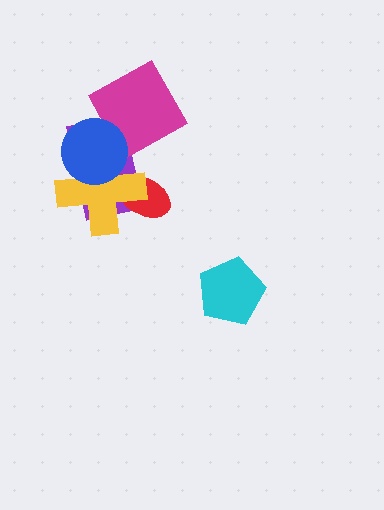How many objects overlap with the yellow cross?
3 objects overlap with the yellow cross.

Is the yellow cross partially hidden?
Yes, it is partially covered by another shape.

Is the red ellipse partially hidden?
Yes, it is partially covered by another shape.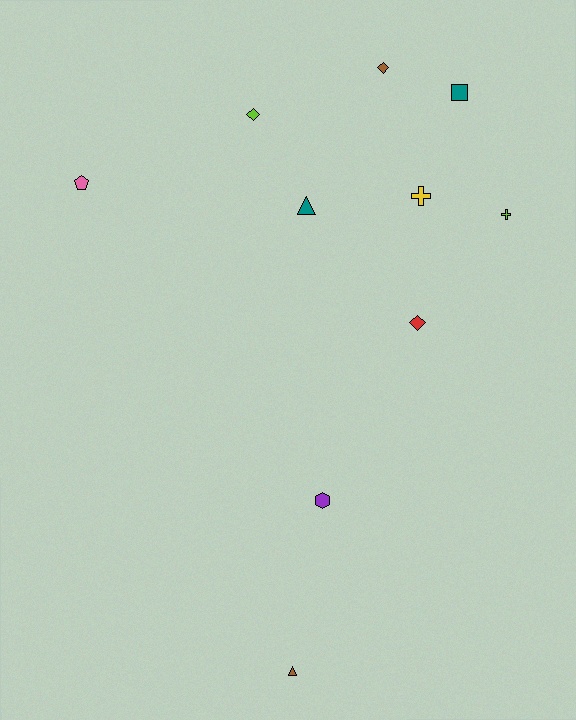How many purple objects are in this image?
There is 1 purple object.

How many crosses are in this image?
There are 2 crosses.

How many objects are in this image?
There are 10 objects.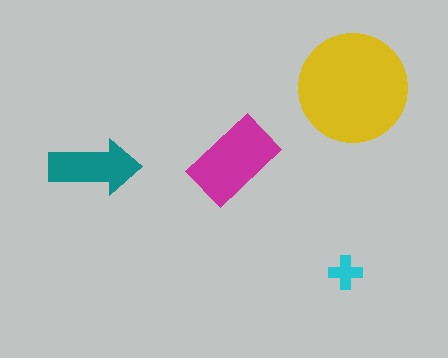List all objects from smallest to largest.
The cyan cross, the teal arrow, the magenta rectangle, the yellow circle.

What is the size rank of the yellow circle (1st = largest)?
1st.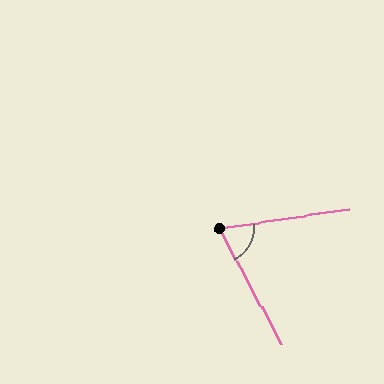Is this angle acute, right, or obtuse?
It is acute.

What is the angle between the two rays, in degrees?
Approximately 70 degrees.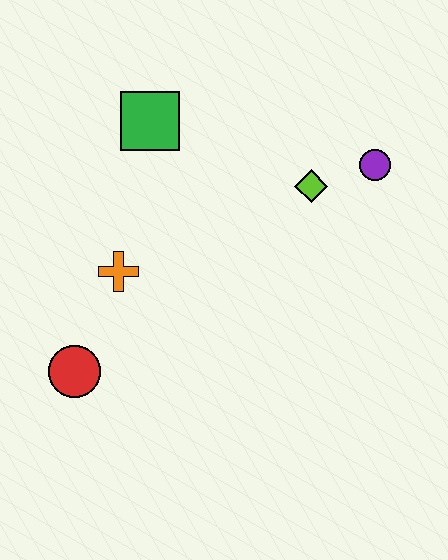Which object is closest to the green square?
The orange cross is closest to the green square.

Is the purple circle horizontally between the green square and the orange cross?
No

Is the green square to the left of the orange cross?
No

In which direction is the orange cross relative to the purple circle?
The orange cross is to the left of the purple circle.